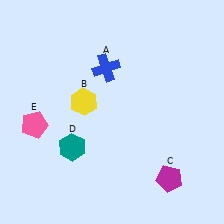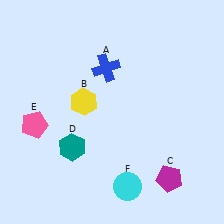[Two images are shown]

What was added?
A cyan circle (F) was added in Image 2.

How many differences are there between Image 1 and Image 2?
There is 1 difference between the two images.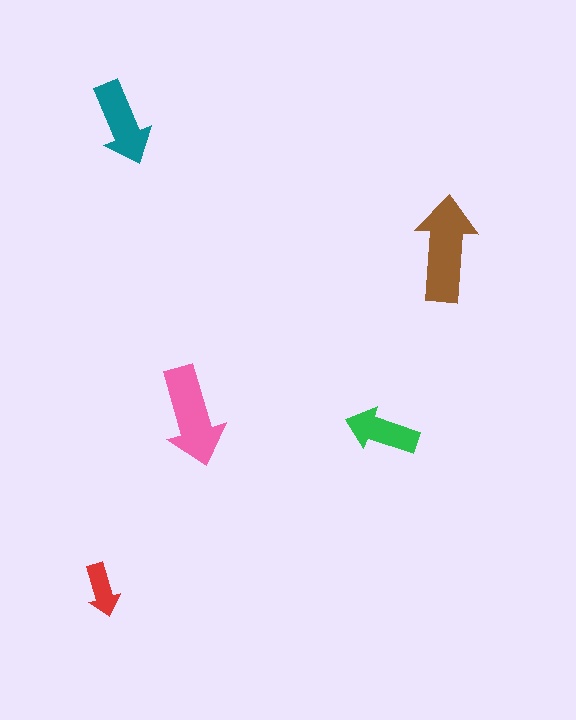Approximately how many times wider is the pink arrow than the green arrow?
About 1.5 times wider.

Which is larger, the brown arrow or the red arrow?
The brown one.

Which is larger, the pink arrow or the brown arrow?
The brown one.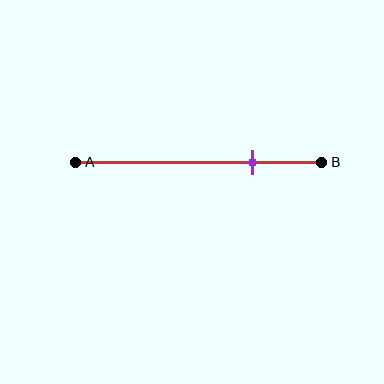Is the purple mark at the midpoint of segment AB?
No, the mark is at about 70% from A, not at the 50% midpoint.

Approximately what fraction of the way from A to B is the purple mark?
The purple mark is approximately 70% of the way from A to B.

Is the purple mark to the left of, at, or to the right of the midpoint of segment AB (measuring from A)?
The purple mark is to the right of the midpoint of segment AB.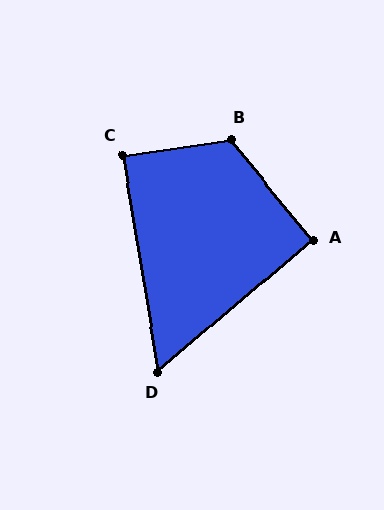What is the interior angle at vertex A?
Approximately 91 degrees (approximately right).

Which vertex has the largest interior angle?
B, at approximately 121 degrees.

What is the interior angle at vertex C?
Approximately 89 degrees (approximately right).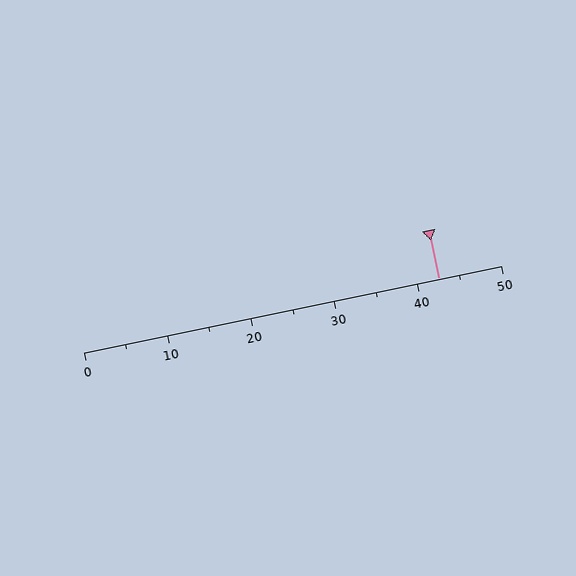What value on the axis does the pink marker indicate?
The marker indicates approximately 42.5.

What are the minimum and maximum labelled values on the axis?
The axis runs from 0 to 50.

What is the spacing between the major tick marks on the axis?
The major ticks are spaced 10 apart.